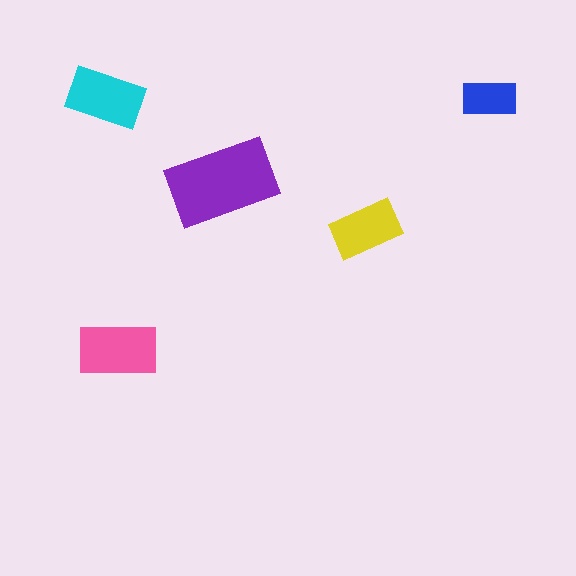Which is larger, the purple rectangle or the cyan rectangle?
The purple one.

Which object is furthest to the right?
The blue rectangle is rightmost.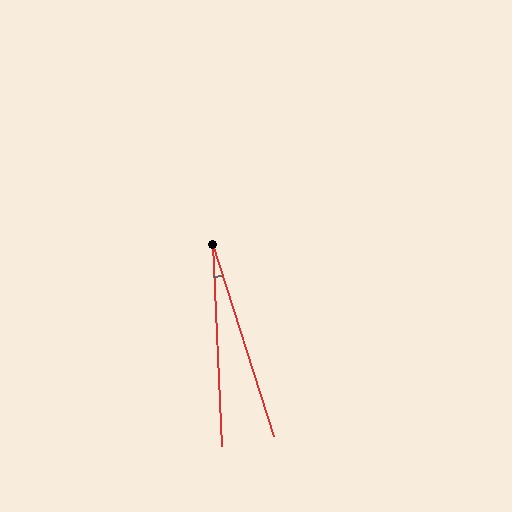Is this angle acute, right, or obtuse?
It is acute.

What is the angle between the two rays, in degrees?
Approximately 15 degrees.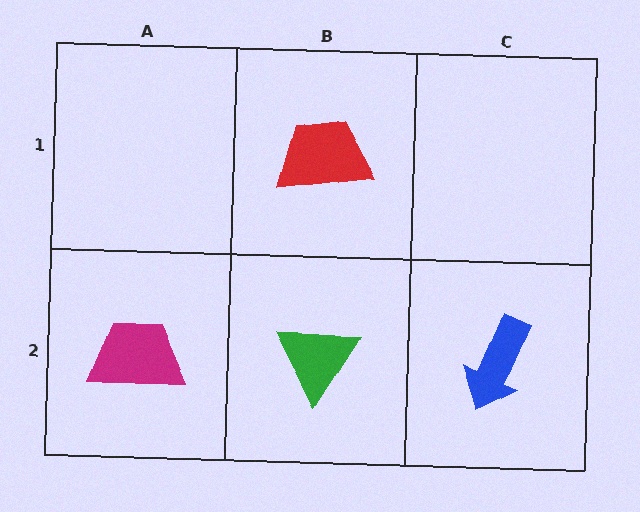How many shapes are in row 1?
1 shape.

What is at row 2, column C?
A blue arrow.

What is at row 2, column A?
A magenta trapezoid.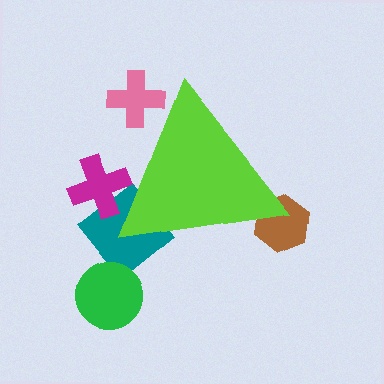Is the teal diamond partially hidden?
Yes, the teal diamond is partially hidden behind the lime triangle.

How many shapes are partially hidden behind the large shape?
5 shapes are partially hidden.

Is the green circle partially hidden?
No, the green circle is fully visible.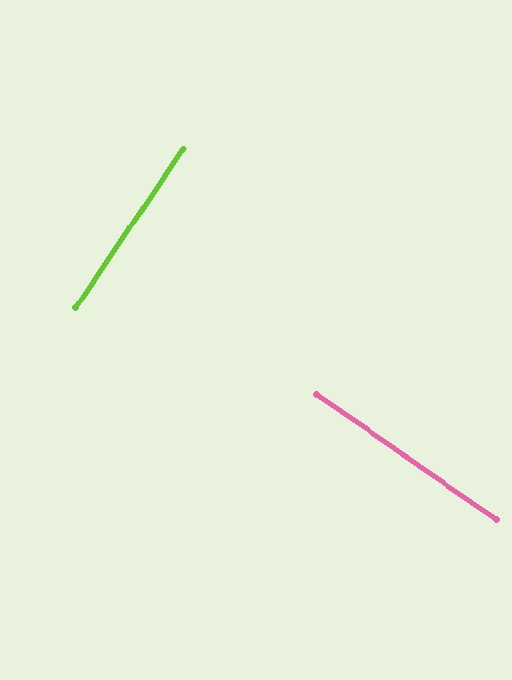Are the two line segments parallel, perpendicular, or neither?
Perpendicular — they meet at approximately 89°.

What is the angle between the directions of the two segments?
Approximately 89 degrees.